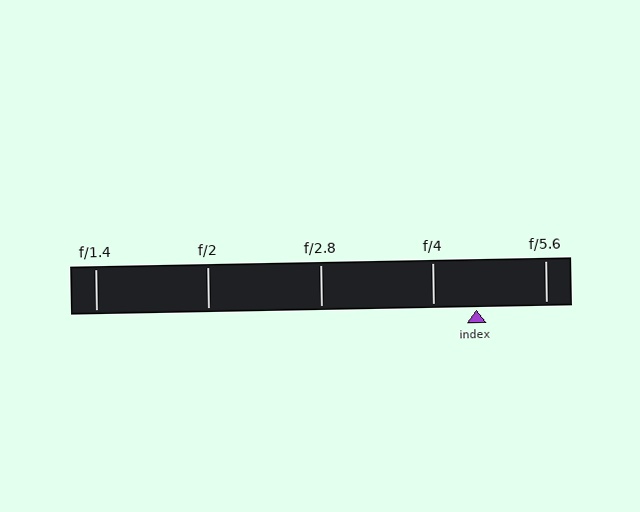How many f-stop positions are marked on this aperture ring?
There are 5 f-stop positions marked.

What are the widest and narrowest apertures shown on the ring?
The widest aperture shown is f/1.4 and the narrowest is f/5.6.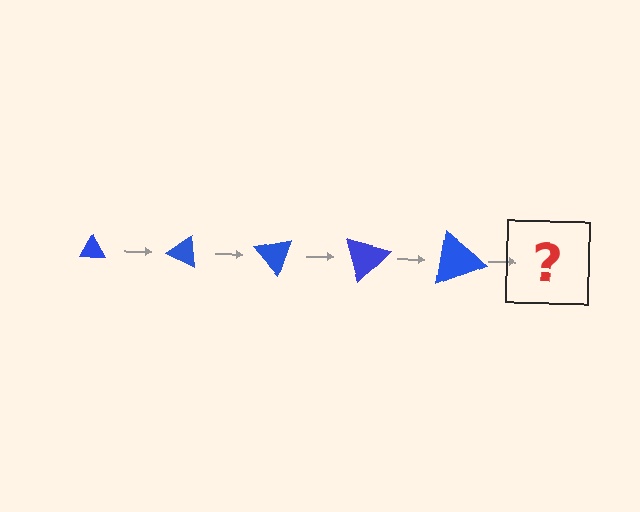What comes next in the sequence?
The next element should be a triangle, larger than the previous one and rotated 125 degrees from the start.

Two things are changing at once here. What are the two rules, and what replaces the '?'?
The two rules are that the triangle grows larger each step and it rotates 25 degrees each step. The '?' should be a triangle, larger than the previous one and rotated 125 degrees from the start.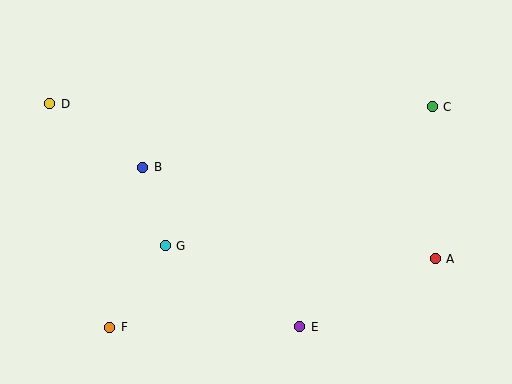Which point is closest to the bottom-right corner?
Point A is closest to the bottom-right corner.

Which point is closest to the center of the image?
Point G at (165, 246) is closest to the center.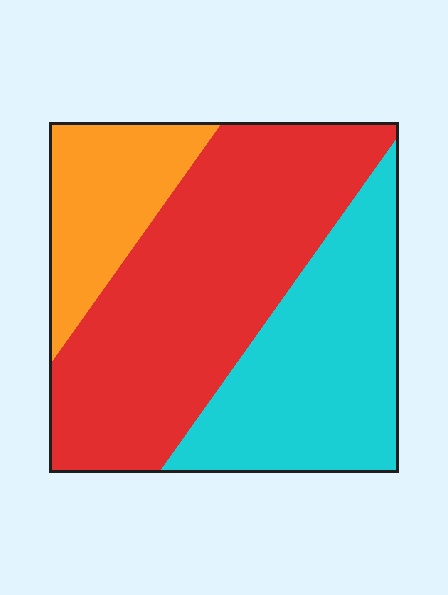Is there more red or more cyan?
Red.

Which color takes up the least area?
Orange, at roughly 15%.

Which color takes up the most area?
Red, at roughly 50%.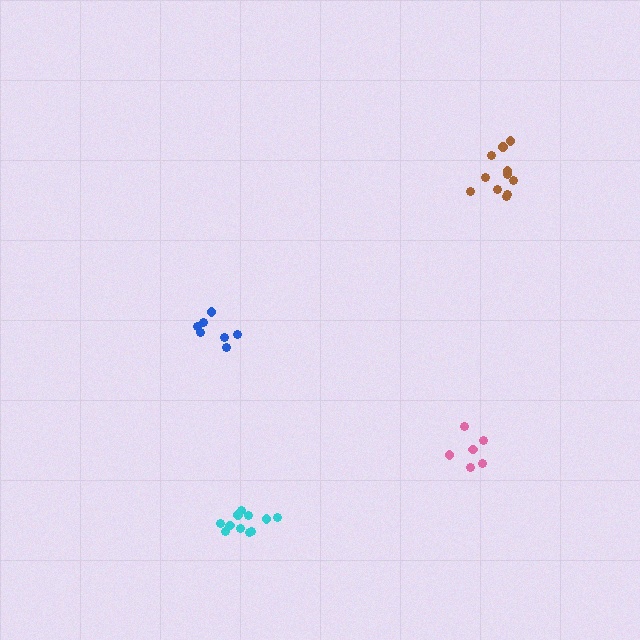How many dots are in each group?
Group 1: 11 dots, Group 2: 7 dots, Group 3: 11 dots, Group 4: 6 dots (35 total).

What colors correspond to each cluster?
The clusters are colored: brown, blue, cyan, pink.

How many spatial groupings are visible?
There are 4 spatial groupings.